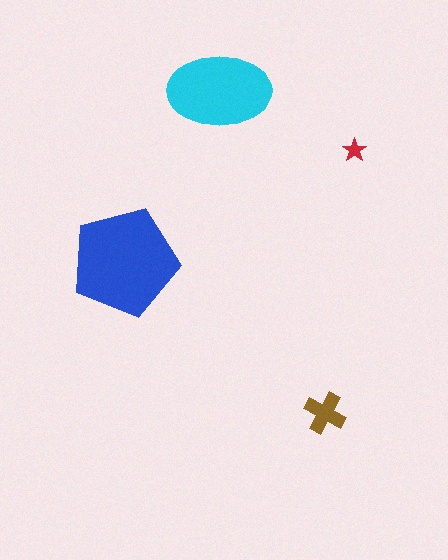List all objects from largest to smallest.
The blue pentagon, the cyan ellipse, the brown cross, the red star.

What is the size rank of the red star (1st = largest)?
4th.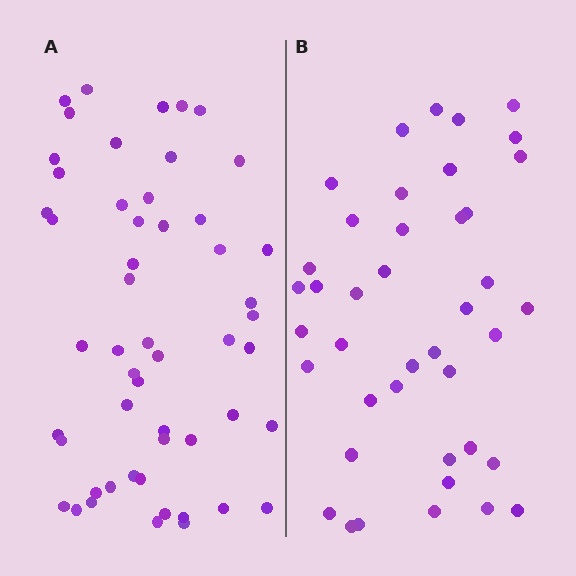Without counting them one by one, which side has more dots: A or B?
Region A (the left region) has more dots.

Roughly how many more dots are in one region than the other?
Region A has roughly 12 or so more dots than region B.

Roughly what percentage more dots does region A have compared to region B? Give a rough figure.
About 30% more.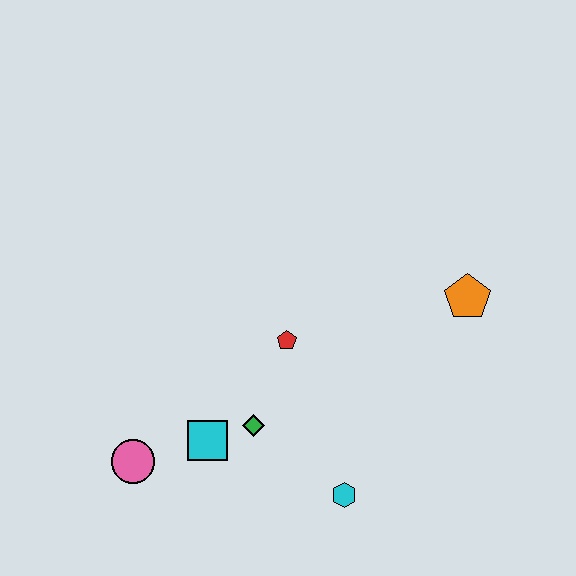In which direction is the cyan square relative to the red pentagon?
The cyan square is below the red pentagon.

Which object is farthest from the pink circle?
The orange pentagon is farthest from the pink circle.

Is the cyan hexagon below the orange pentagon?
Yes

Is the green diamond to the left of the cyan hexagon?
Yes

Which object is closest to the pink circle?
The cyan square is closest to the pink circle.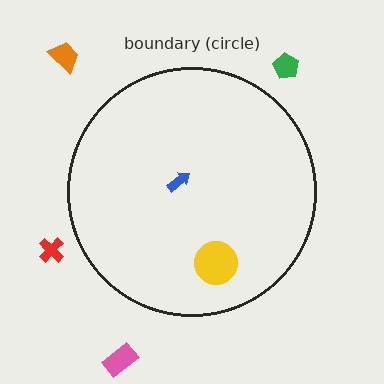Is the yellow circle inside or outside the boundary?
Inside.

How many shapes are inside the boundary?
2 inside, 4 outside.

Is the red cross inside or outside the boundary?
Outside.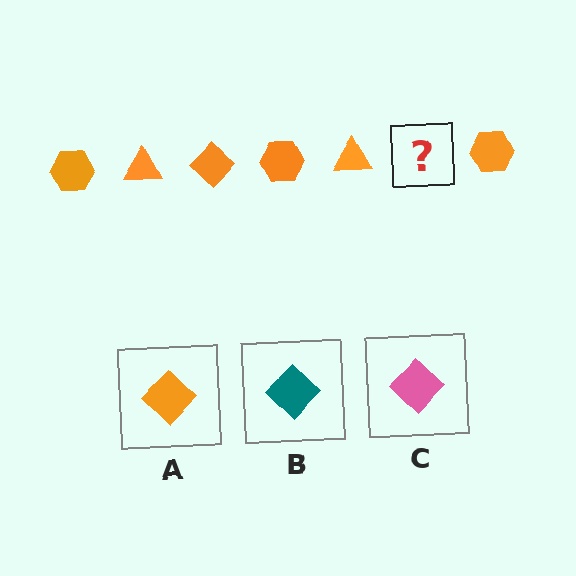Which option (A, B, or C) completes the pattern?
A.